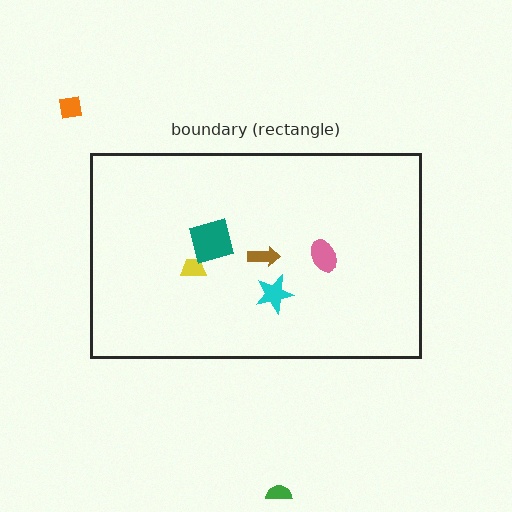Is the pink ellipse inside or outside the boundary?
Inside.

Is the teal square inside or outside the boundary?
Inside.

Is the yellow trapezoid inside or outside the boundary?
Inside.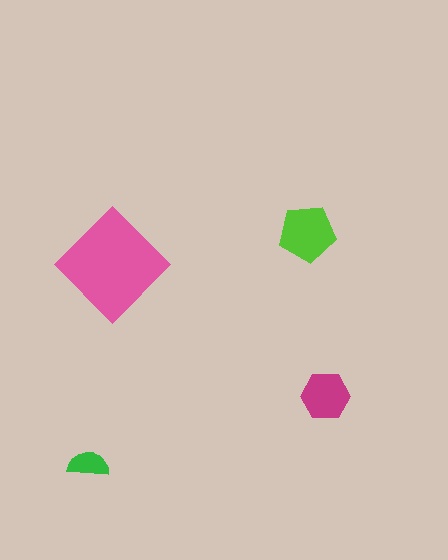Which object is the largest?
The pink diamond.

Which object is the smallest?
The green semicircle.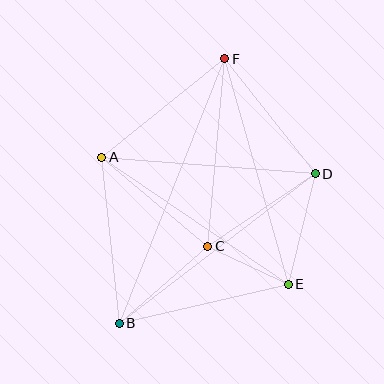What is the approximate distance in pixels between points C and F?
The distance between C and F is approximately 188 pixels.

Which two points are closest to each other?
Points C and E are closest to each other.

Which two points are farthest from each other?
Points B and F are farthest from each other.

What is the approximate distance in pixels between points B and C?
The distance between B and C is approximately 117 pixels.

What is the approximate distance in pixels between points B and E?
The distance between B and E is approximately 173 pixels.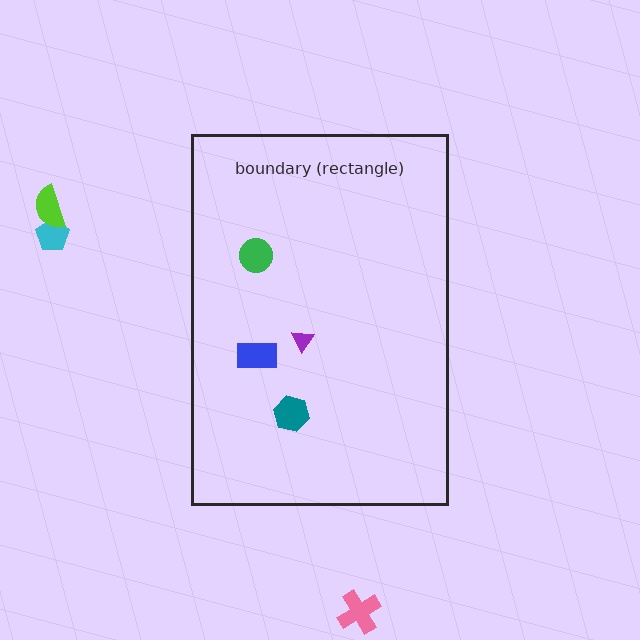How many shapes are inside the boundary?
4 inside, 3 outside.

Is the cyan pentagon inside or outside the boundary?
Outside.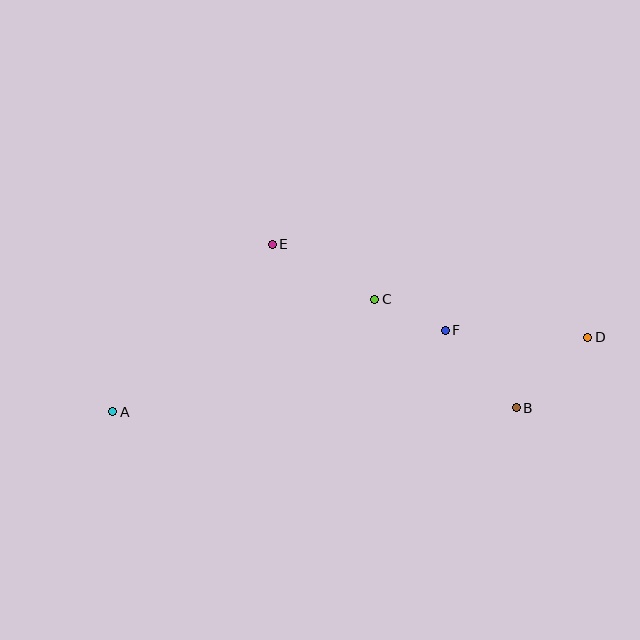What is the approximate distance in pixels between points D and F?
The distance between D and F is approximately 143 pixels.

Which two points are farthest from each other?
Points A and D are farthest from each other.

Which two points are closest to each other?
Points C and F are closest to each other.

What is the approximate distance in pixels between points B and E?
The distance between B and E is approximately 294 pixels.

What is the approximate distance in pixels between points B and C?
The distance between B and C is approximately 178 pixels.